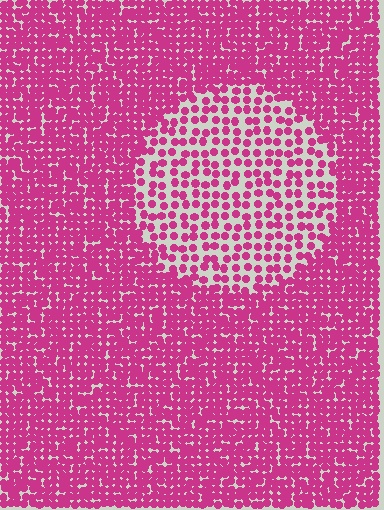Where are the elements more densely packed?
The elements are more densely packed outside the circle boundary.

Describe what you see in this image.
The image contains small magenta elements arranged at two different densities. A circle-shaped region is visible where the elements are less densely packed than the surrounding area.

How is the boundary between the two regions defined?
The boundary is defined by a change in element density (approximately 2.2x ratio). All elements are the same color, size, and shape.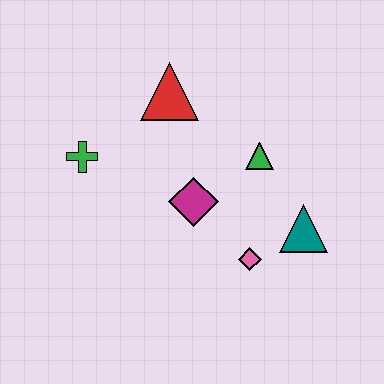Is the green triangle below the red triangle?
Yes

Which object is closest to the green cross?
The red triangle is closest to the green cross.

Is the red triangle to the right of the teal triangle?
No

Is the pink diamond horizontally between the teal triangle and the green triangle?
No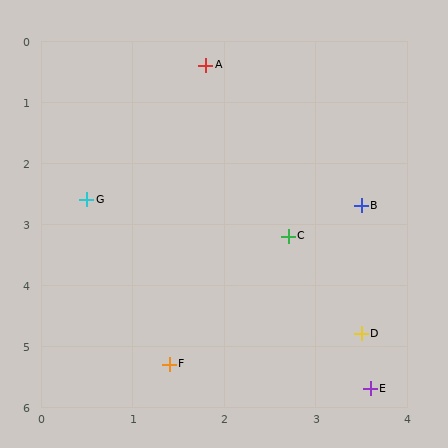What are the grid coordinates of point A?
Point A is at approximately (1.8, 0.4).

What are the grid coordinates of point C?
Point C is at approximately (2.7, 3.2).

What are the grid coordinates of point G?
Point G is at approximately (0.5, 2.6).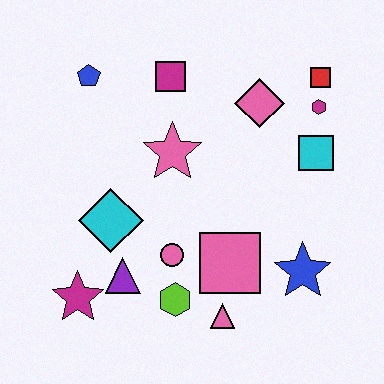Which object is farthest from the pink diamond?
The magenta star is farthest from the pink diamond.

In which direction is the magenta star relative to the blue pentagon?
The magenta star is below the blue pentagon.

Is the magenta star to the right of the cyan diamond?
No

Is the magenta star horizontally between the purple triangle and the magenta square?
No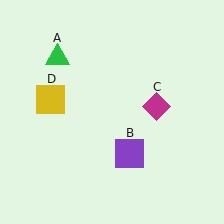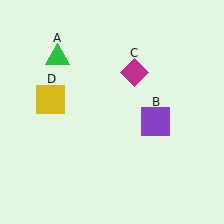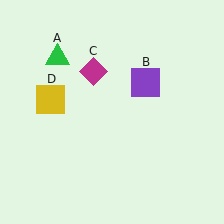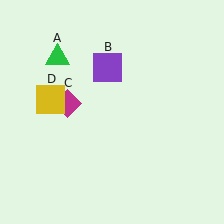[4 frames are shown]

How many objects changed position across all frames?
2 objects changed position: purple square (object B), magenta diamond (object C).